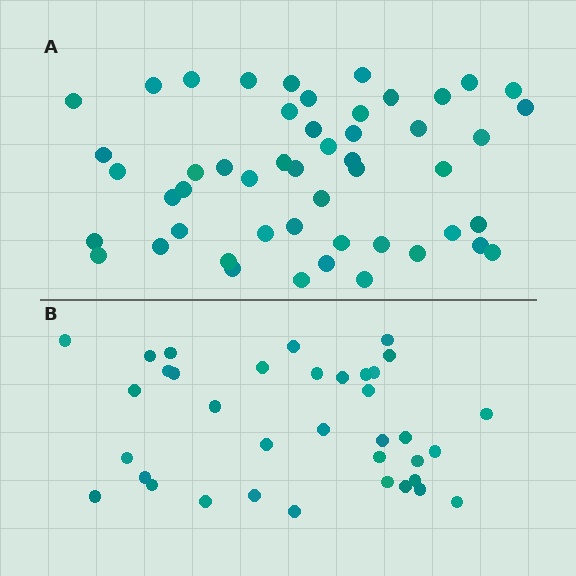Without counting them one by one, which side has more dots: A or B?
Region A (the top region) has more dots.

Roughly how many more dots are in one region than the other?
Region A has approximately 15 more dots than region B.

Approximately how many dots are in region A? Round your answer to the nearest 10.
About 50 dots.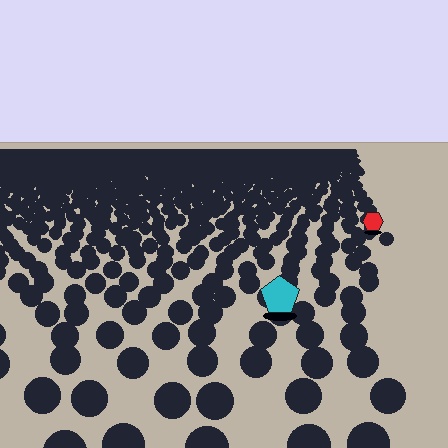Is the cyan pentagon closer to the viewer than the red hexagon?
Yes. The cyan pentagon is closer — you can tell from the texture gradient: the ground texture is coarser near it.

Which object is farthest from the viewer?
The red hexagon is farthest from the viewer. It appears smaller and the ground texture around it is denser.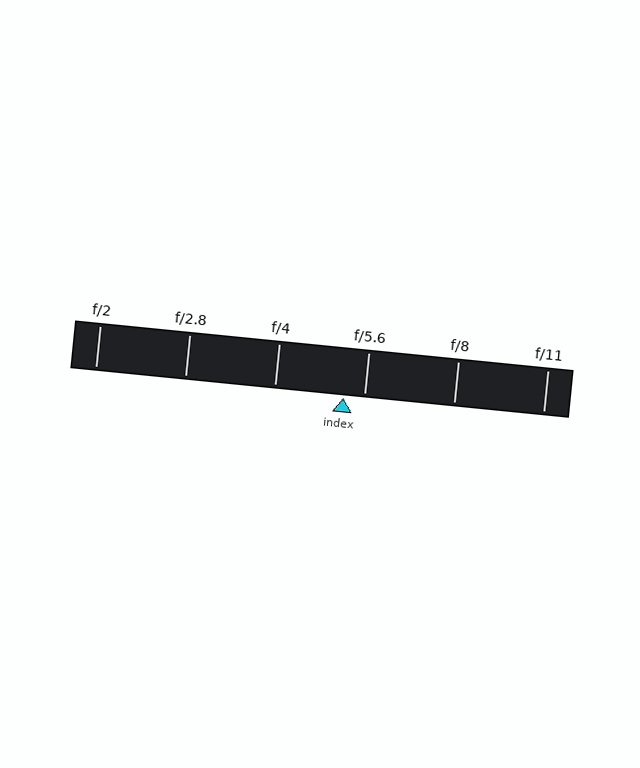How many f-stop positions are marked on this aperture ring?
There are 6 f-stop positions marked.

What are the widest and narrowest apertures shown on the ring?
The widest aperture shown is f/2 and the narrowest is f/11.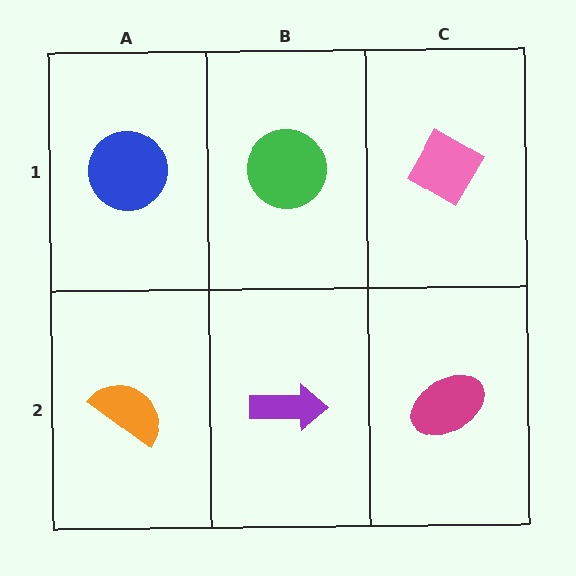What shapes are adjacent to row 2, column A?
A blue circle (row 1, column A), a purple arrow (row 2, column B).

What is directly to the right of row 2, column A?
A purple arrow.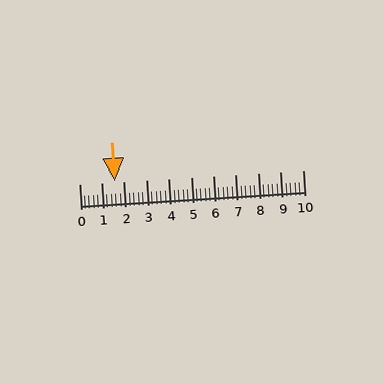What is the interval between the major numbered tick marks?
The major tick marks are spaced 1 units apart.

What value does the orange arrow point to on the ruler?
The orange arrow points to approximately 1.6.